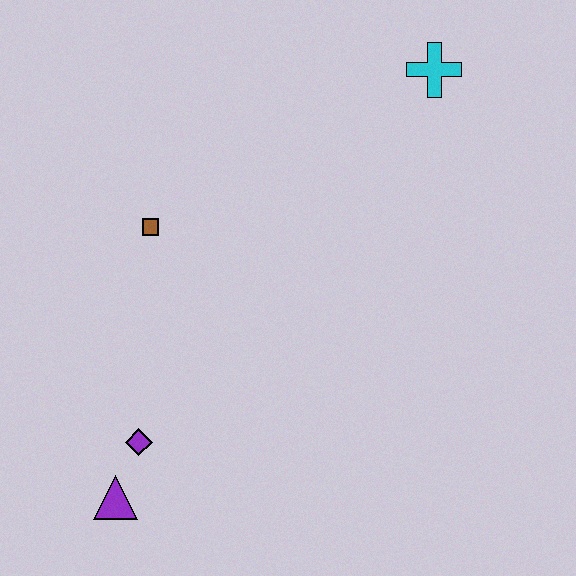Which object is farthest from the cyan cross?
The purple triangle is farthest from the cyan cross.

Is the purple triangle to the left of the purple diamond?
Yes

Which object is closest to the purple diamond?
The purple triangle is closest to the purple diamond.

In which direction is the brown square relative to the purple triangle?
The brown square is above the purple triangle.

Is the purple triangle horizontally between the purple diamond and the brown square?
No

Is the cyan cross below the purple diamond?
No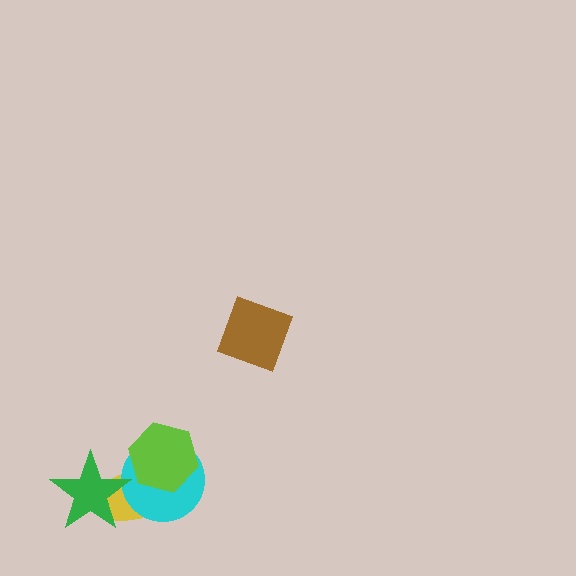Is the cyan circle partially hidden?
Yes, it is partially covered by another shape.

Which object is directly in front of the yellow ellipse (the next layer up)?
The cyan circle is directly in front of the yellow ellipse.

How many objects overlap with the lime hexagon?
2 objects overlap with the lime hexagon.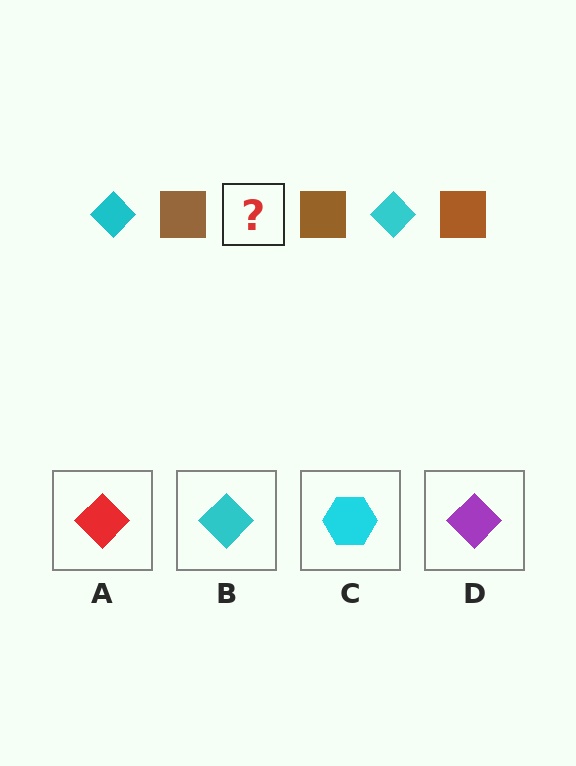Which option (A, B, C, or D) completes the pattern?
B.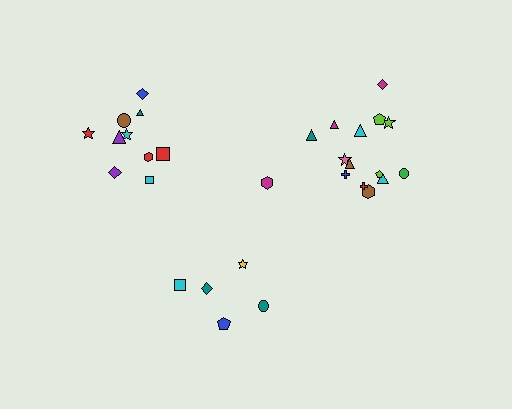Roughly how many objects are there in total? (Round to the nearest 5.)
Roughly 30 objects in total.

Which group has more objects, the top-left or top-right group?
The top-right group.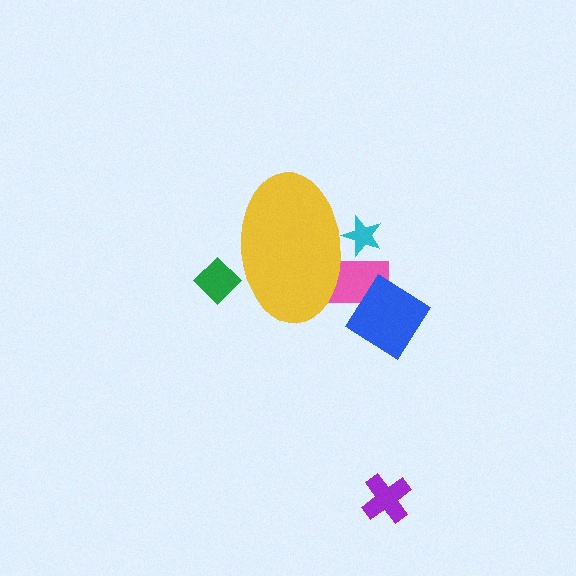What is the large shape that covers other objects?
A yellow ellipse.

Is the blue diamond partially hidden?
No, the blue diamond is fully visible.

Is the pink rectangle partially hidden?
Yes, the pink rectangle is partially hidden behind the yellow ellipse.